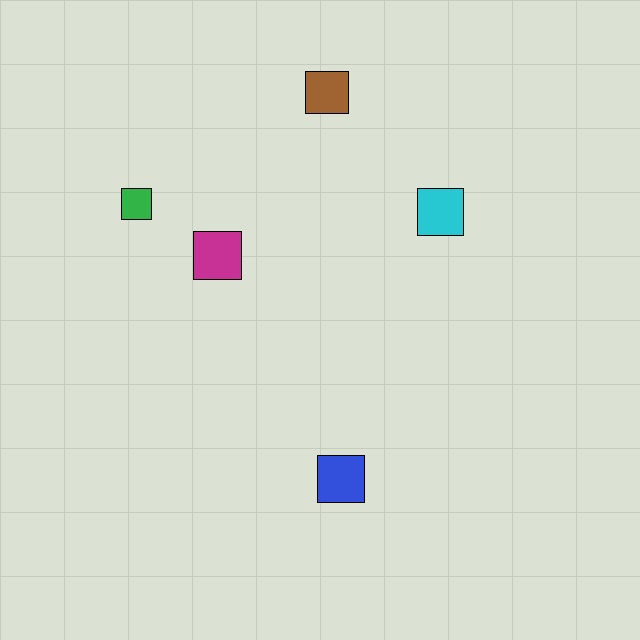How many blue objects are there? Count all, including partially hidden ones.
There is 1 blue object.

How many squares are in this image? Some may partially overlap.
There are 5 squares.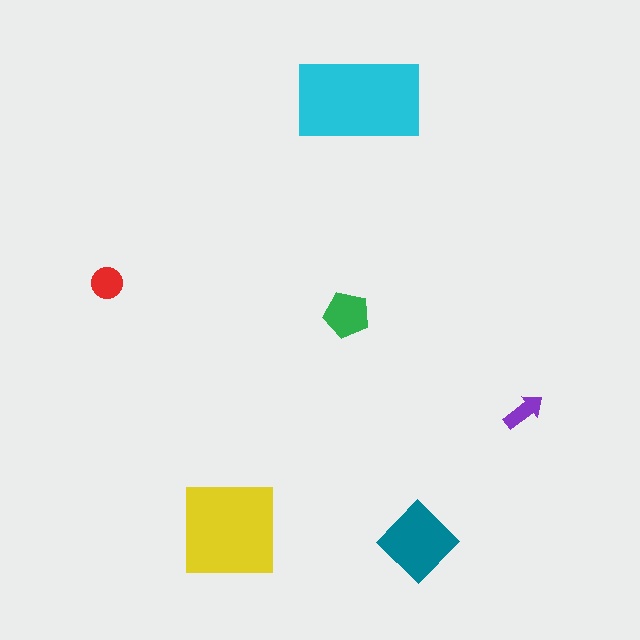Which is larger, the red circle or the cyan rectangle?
The cyan rectangle.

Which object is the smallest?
The purple arrow.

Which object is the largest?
The cyan rectangle.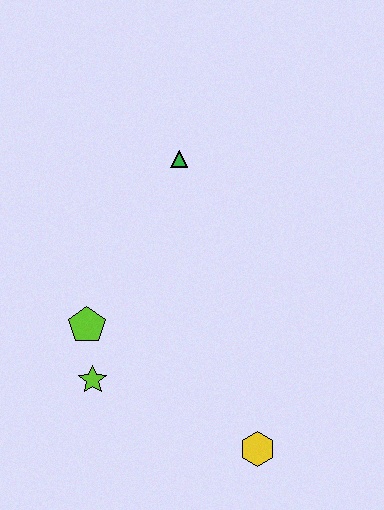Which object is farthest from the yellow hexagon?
The green triangle is farthest from the yellow hexagon.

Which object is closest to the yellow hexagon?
The lime star is closest to the yellow hexagon.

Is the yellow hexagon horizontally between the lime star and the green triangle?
No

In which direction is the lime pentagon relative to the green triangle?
The lime pentagon is below the green triangle.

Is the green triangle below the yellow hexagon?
No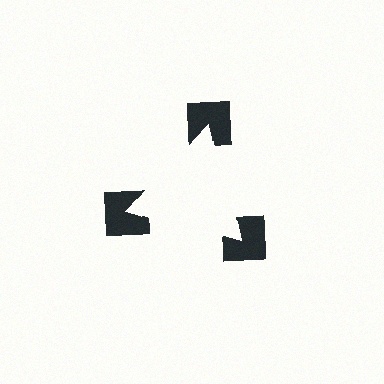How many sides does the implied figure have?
3 sides.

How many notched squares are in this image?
There are 3 — one at each vertex of the illusory triangle.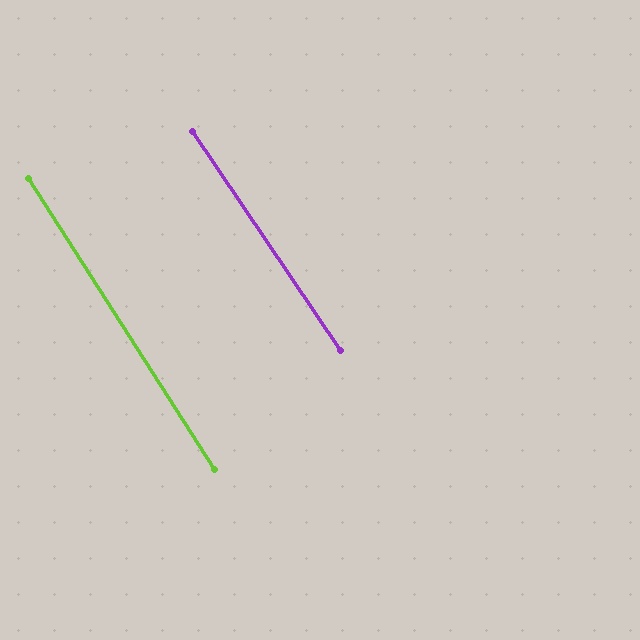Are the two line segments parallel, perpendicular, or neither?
Parallel — their directions differ by only 1.5°.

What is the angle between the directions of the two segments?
Approximately 1 degree.